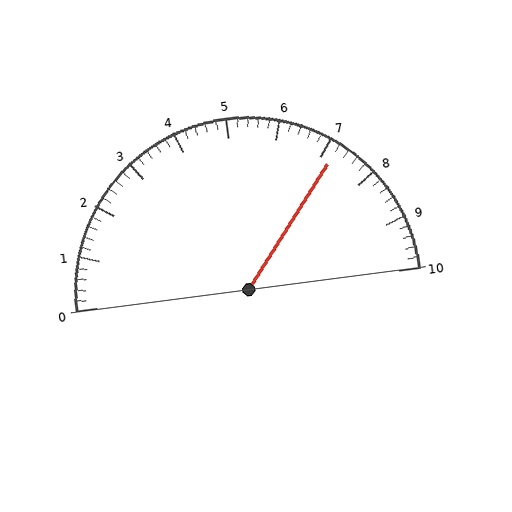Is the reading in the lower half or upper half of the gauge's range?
The reading is in the upper half of the range (0 to 10).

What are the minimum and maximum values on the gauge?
The gauge ranges from 0 to 10.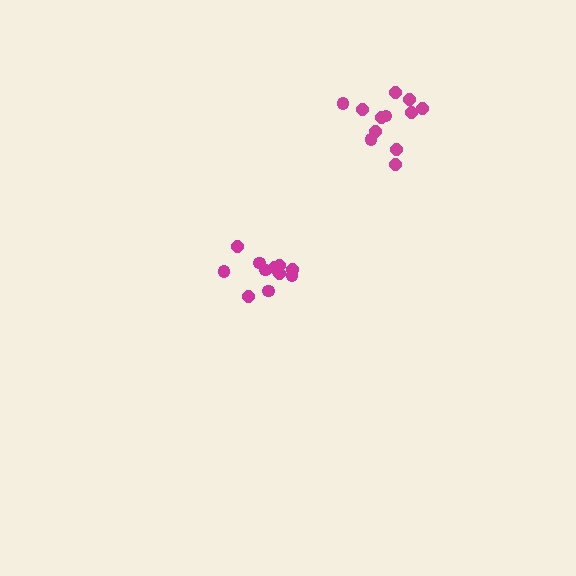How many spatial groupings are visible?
There are 2 spatial groupings.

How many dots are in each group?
Group 1: 12 dots, Group 2: 11 dots (23 total).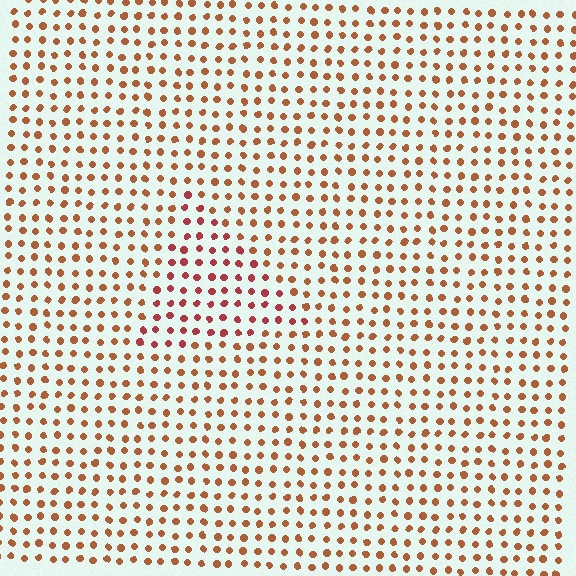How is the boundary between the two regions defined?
The boundary is defined purely by a slight shift in hue (about 27 degrees). Spacing, size, and orientation are identical on both sides.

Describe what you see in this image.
The image is filled with small brown elements in a uniform arrangement. A triangle-shaped region is visible where the elements are tinted to a slightly different hue, forming a subtle color boundary.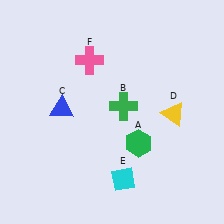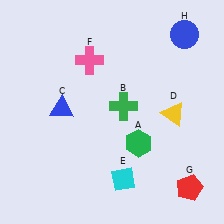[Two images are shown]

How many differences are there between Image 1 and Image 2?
There are 2 differences between the two images.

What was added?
A red pentagon (G), a blue circle (H) were added in Image 2.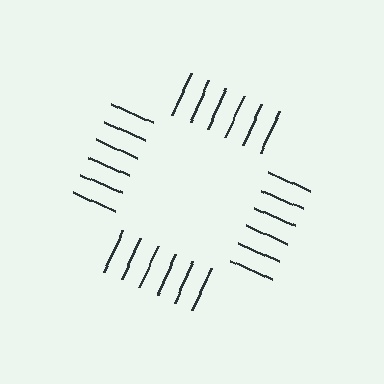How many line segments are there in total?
24 — 6 along each of the 4 edges.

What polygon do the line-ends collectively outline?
An illusory square — the line segments terminate on its edges but no continuous stroke is drawn.